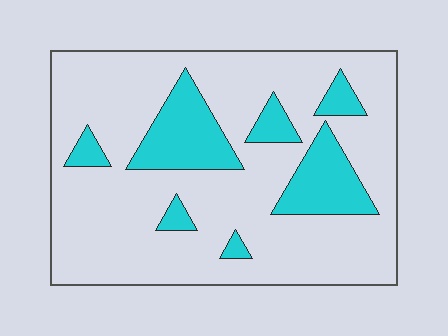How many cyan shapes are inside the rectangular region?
7.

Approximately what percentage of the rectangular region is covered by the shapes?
Approximately 20%.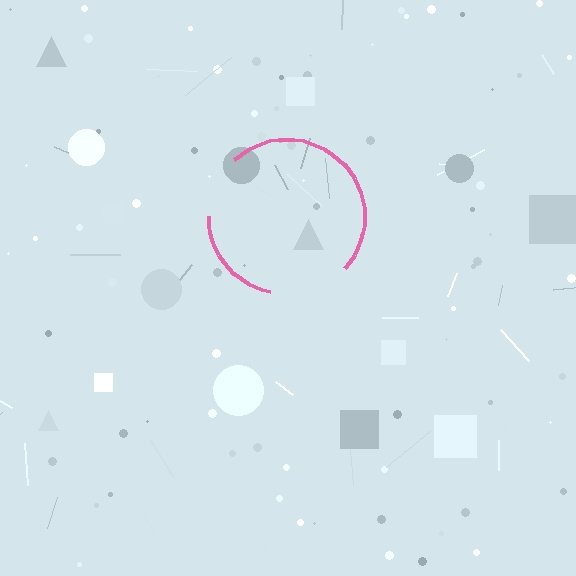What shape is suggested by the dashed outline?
The dashed outline suggests a circle.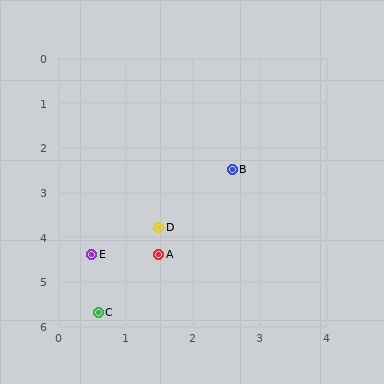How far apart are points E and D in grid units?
Points E and D are about 1.2 grid units apart.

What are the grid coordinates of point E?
Point E is at approximately (0.5, 4.4).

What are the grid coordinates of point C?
Point C is at approximately (0.6, 5.7).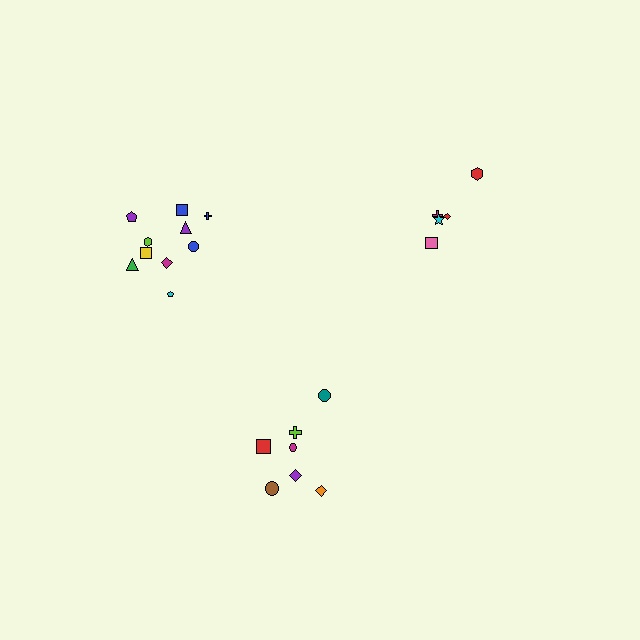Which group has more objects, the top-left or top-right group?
The top-left group.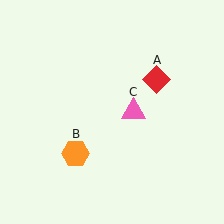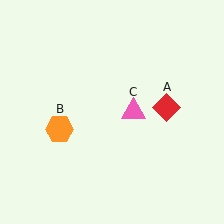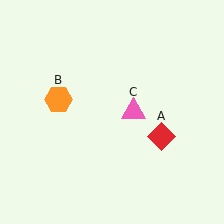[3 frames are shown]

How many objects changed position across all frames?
2 objects changed position: red diamond (object A), orange hexagon (object B).